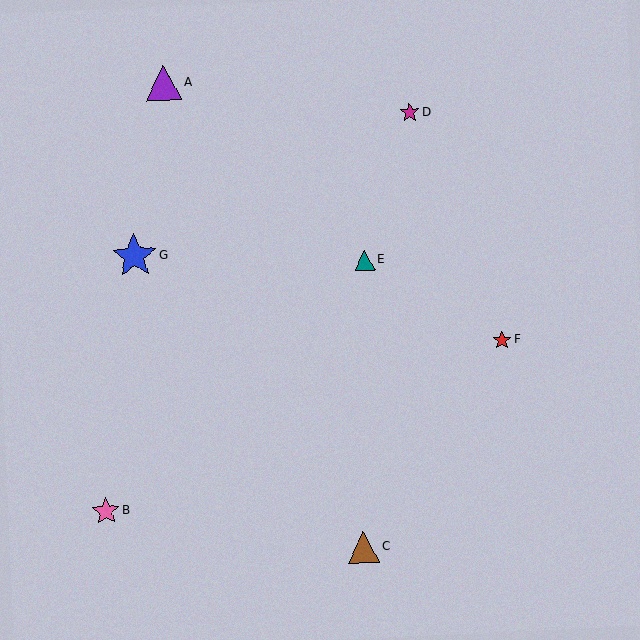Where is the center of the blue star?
The center of the blue star is at (134, 256).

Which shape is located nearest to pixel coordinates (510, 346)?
The red star (labeled F) at (502, 340) is nearest to that location.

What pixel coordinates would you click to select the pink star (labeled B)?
Click at (106, 511) to select the pink star B.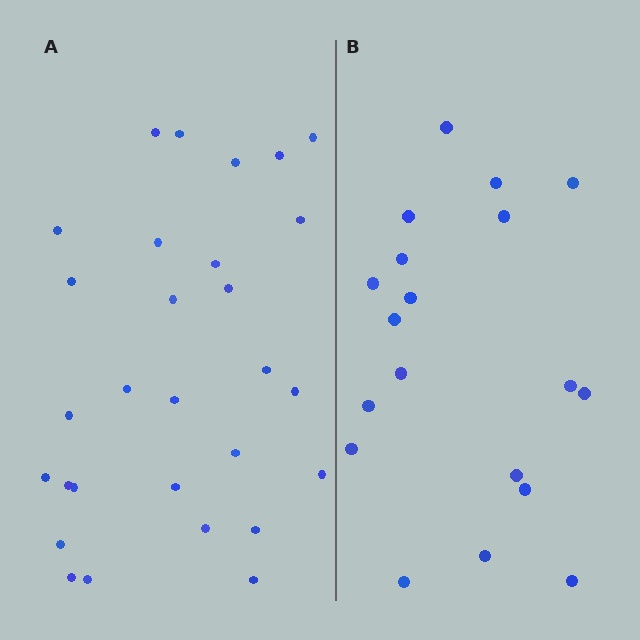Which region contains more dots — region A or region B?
Region A (the left region) has more dots.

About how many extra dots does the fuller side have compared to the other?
Region A has roughly 10 or so more dots than region B.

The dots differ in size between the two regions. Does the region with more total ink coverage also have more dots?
No. Region B has more total ink coverage because its dots are larger, but region A actually contains more individual dots. Total area can be misleading — the number of items is what matters here.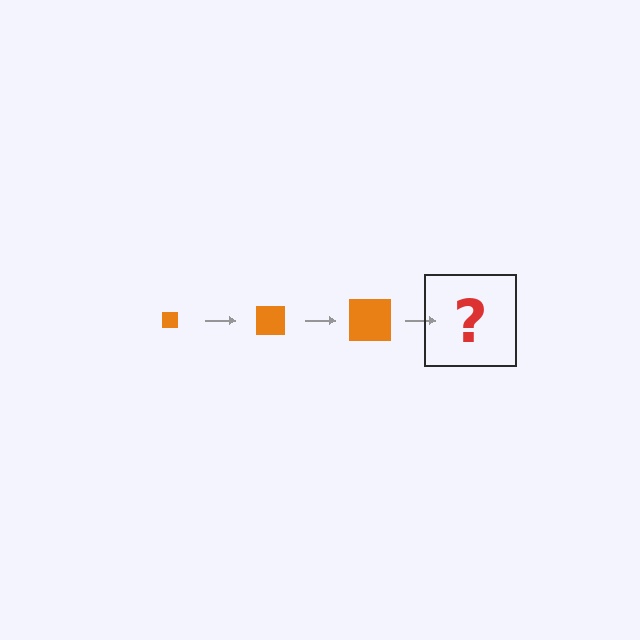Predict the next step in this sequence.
The next step is an orange square, larger than the previous one.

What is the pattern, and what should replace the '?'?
The pattern is that the square gets progressively larger each step. The '?' should be an orange square, larger than the previous one.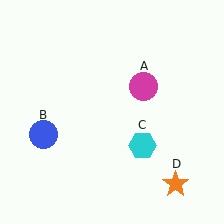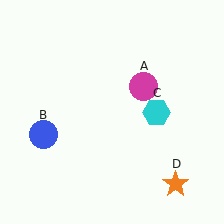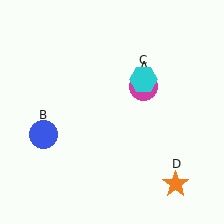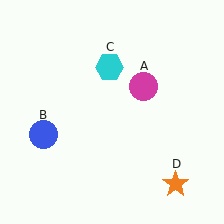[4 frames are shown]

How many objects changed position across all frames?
1 object changed position: cyan hexagon (object C).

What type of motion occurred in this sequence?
The cyan hexagon (object C) rotated counterclockwise around the center of the scene.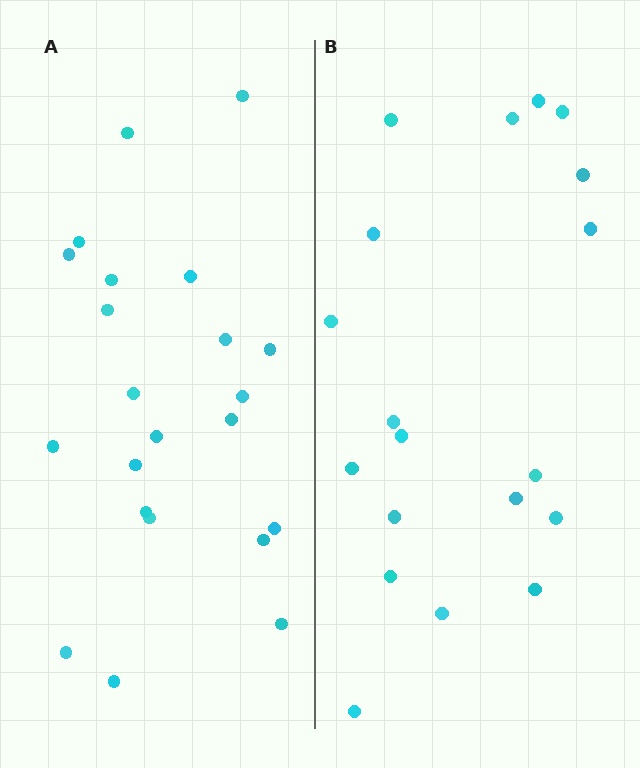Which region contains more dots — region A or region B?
Region A (the left region) has more dots.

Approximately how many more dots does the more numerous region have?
Region A has just a few more — roughly 2 or 3 more dots than region B.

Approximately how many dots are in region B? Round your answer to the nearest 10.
About 20 dots. (The exact count is 19, which rounds to 20.)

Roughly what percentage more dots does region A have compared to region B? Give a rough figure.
About 15% more.